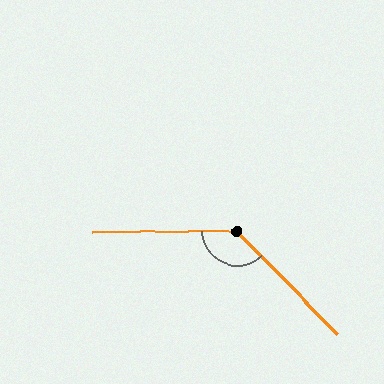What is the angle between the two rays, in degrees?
Approximately 134 degrees.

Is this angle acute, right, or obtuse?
It is obtuse.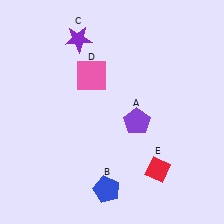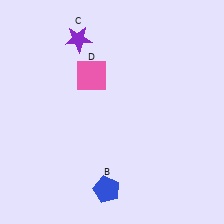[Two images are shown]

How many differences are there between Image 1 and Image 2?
There are 2 differences between the two images.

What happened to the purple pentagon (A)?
The purple pentagon (A) was removed in Image 2. It was in the bottom-right area of Image 1.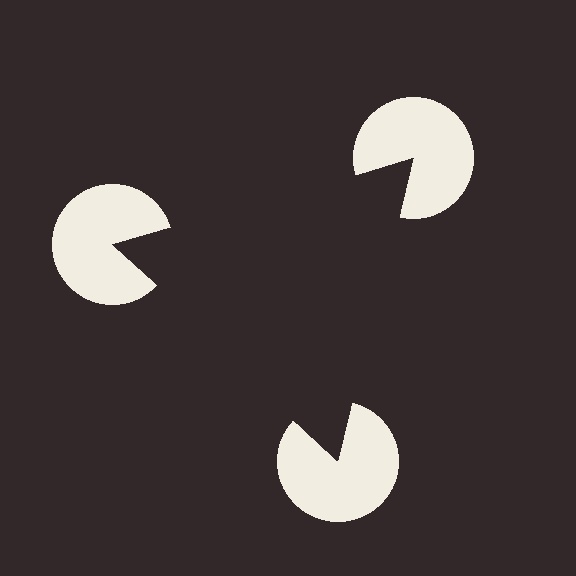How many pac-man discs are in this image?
There are 3 — one at each vertex of the illusory triangle.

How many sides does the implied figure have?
3 sides.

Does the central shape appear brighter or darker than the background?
It typically appears slightly darker than the background, even though no actual brightness change is drawn.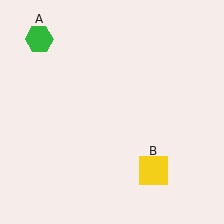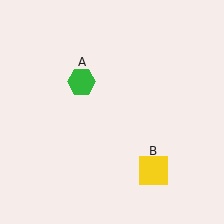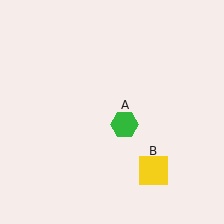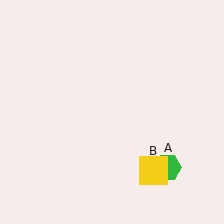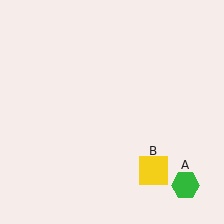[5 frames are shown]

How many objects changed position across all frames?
1 object changed position: green hexagon (object A).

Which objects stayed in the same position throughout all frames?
Yellow square (object B) remained stationary.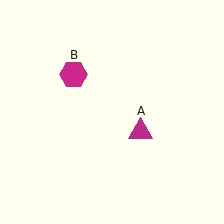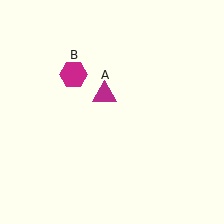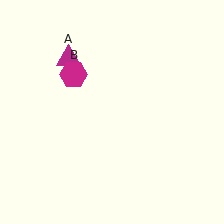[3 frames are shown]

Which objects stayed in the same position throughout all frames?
Magenta hexagon (object B) remained stationary.